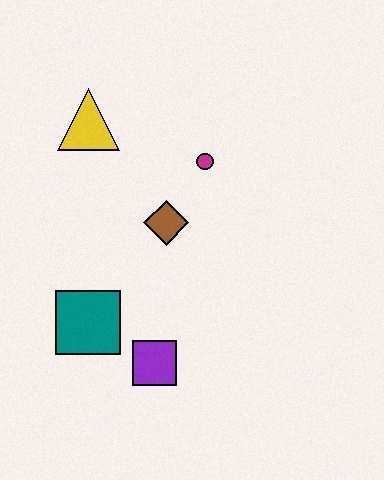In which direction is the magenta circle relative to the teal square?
The magenta circle is above the teal square.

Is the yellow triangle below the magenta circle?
No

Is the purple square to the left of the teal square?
No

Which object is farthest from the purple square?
The yellow triangle is farthest from the purple square.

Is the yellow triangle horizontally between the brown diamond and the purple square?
No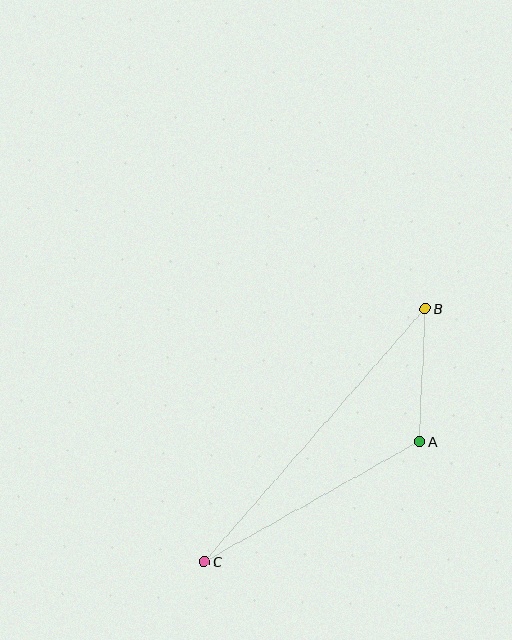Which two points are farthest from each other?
Points B and C are farthest from each other.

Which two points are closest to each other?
Points A and B are closest to each other.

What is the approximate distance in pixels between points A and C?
The distance between A and C is approximately 246 pixels.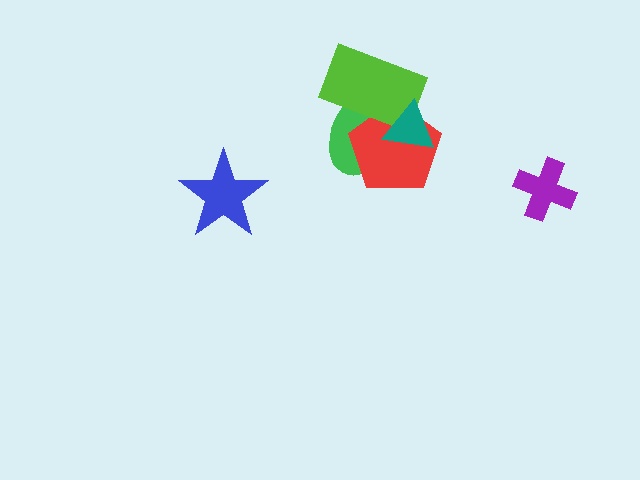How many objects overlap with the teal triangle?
3 objects overlap with the teal triangle.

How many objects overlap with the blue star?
0 objects overlap with the blue star.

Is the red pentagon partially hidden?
Yes, it is partially covered by another shape.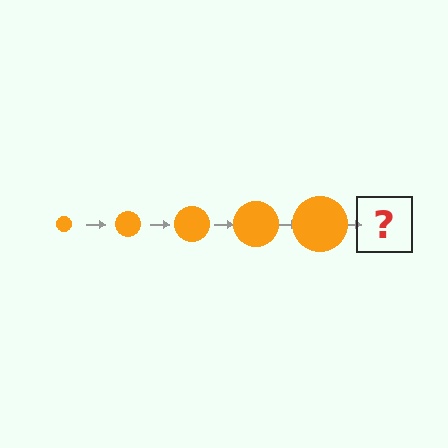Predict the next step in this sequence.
The next step is an orange circle, larger than the previous one.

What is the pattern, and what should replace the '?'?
The pattern is that the circle gets progressively larger each step. The '?' should be an orange circle, larger than the previous one.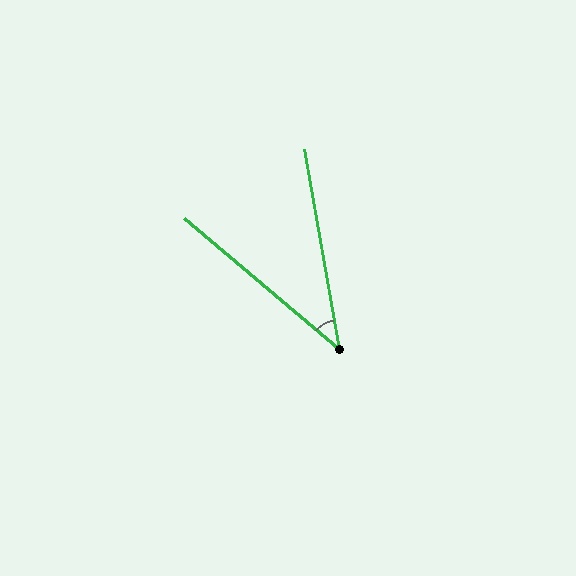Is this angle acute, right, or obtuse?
It is acute.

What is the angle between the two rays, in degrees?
Approximately 40 degrees.